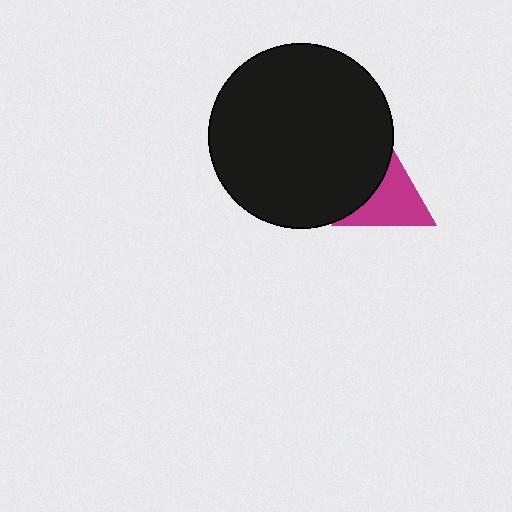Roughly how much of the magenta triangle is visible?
Most of it is visible (roughly 66%).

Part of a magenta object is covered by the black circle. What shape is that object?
It is a triangle.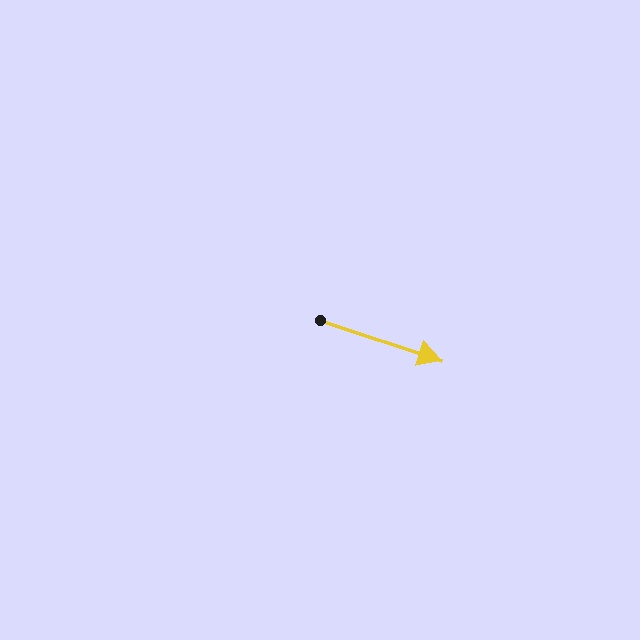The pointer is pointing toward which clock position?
Roughly 4 o'clock.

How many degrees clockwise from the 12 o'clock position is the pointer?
Approximately 108 degrees.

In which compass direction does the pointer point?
East.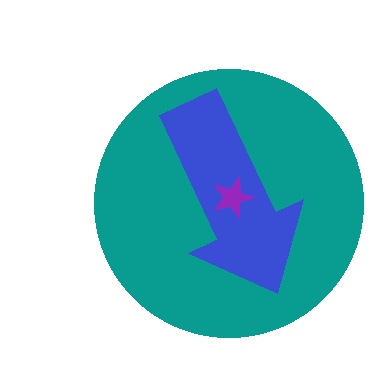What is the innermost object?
The purple star.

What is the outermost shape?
The teal circle.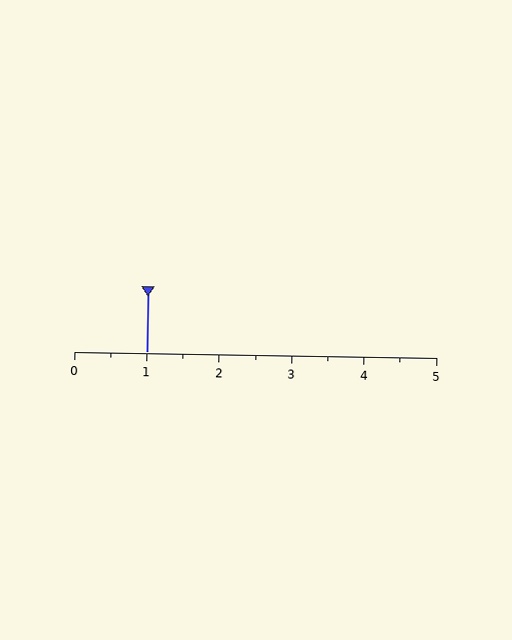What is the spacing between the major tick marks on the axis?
The major ticks are spaced 1 apart.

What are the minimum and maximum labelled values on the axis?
The axis runs from 0 to 5.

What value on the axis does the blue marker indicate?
The marker indicates approximately 1.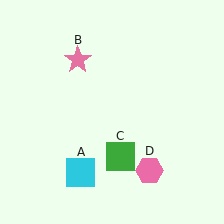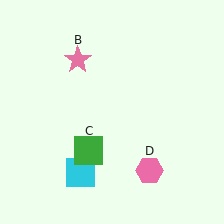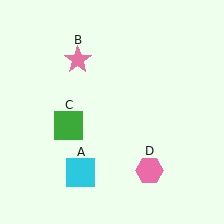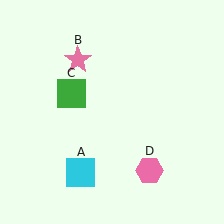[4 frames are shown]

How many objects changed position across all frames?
1 object changed position: green square (object C).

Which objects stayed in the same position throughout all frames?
Cyan square (object A) and pink star (object B) and pink hexagon (object D) remained stationary.